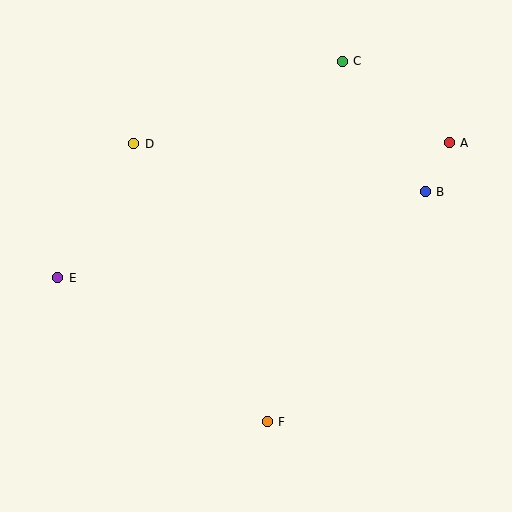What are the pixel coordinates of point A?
Point A is at (449, 143).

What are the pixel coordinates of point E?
Point E is at (57, 278).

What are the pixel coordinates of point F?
Point F is at (267, 422).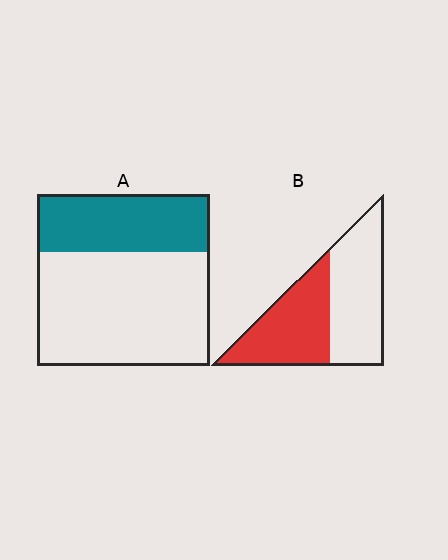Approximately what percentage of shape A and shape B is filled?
A is approximately 35% and B is approximately 45%.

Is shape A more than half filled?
No.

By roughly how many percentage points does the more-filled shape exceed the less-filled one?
By roughly 15 percentage points (B over A).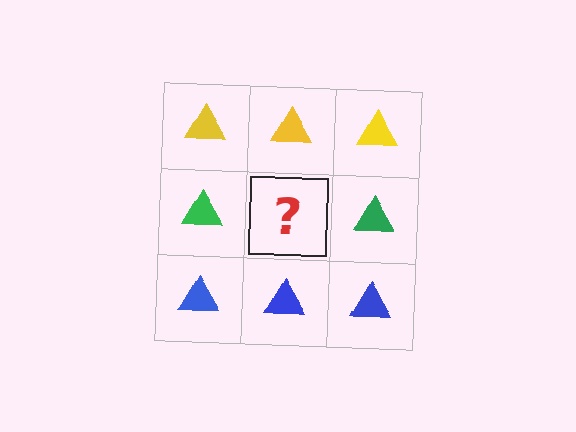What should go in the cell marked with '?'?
The missing cell should contain a green triangle.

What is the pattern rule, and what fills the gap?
The rule is that each row has a consistent color. The gap should be filled with a green triangle.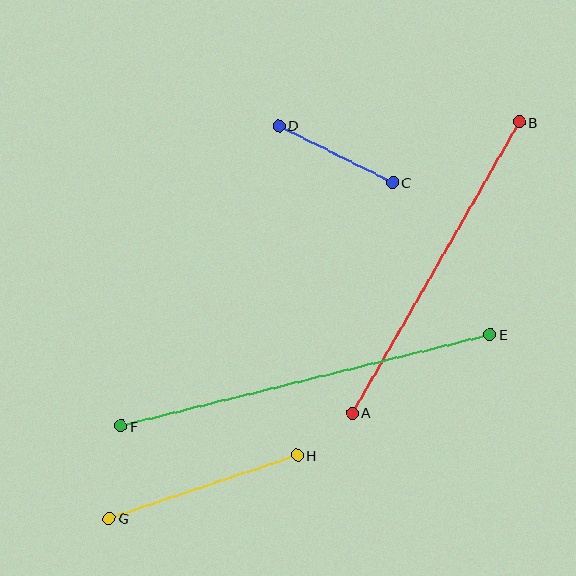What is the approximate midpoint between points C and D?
The midpoint is at approximately (336, 154) pixels.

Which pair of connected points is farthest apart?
Points E and F are farthest apart.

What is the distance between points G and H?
The distance is approximately 198 pixels.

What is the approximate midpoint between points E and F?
The midpoint is at approximately (305, 380) pixels.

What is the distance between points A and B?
The distance is approximately 335 pixels.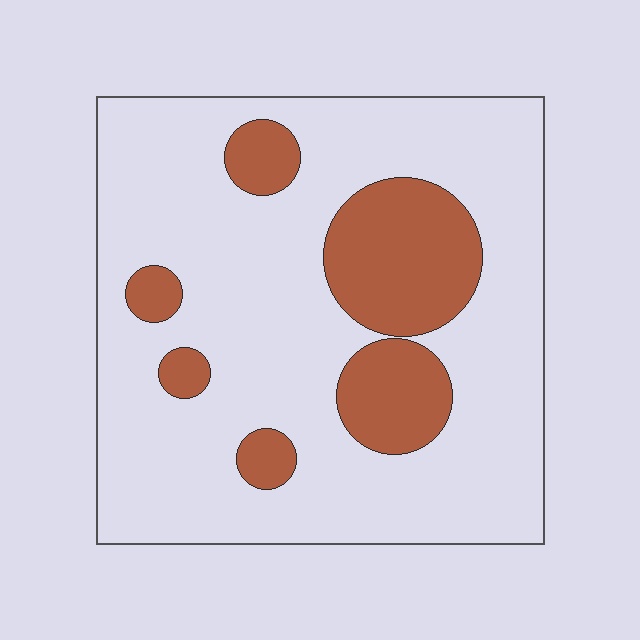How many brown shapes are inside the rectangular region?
6.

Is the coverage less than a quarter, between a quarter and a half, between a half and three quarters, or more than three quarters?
Less than a quarter.